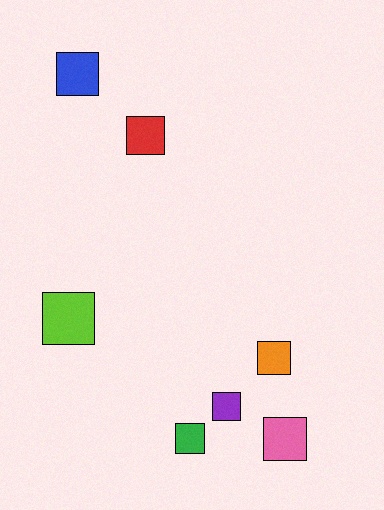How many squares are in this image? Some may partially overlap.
There are 7 squares.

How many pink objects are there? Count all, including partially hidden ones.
There is 1 pink object.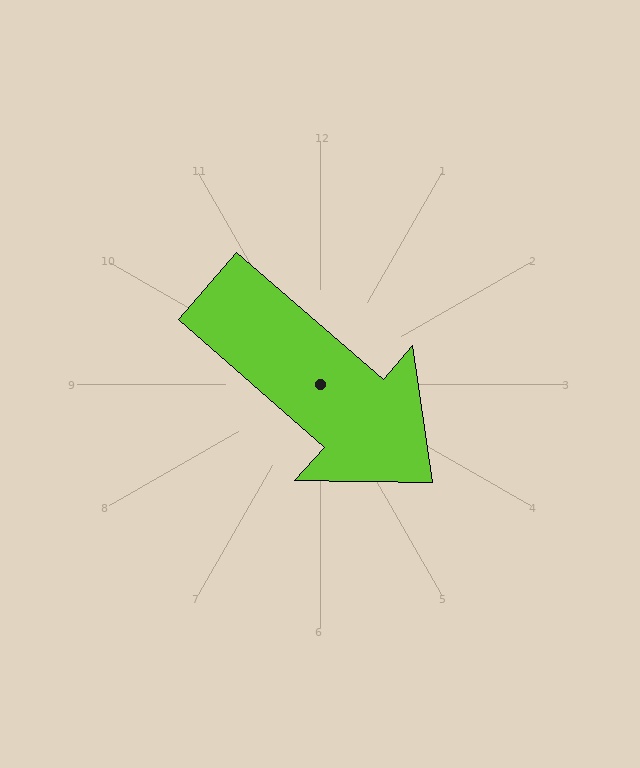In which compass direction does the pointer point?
Southeast.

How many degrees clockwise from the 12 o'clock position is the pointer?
Approximately 131 degrees.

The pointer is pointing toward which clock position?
Roughly 4 o'clock.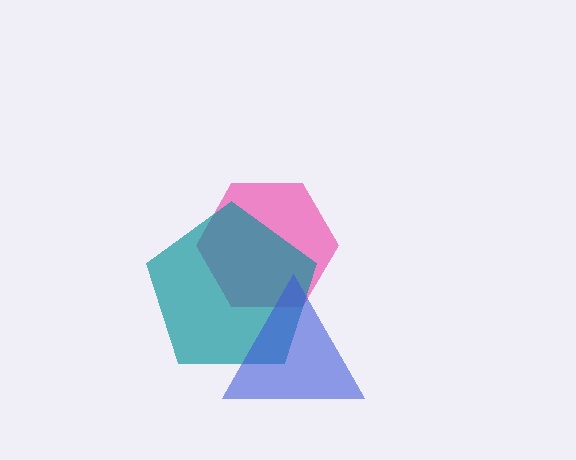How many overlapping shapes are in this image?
There are 3 overlapping shapes in the image.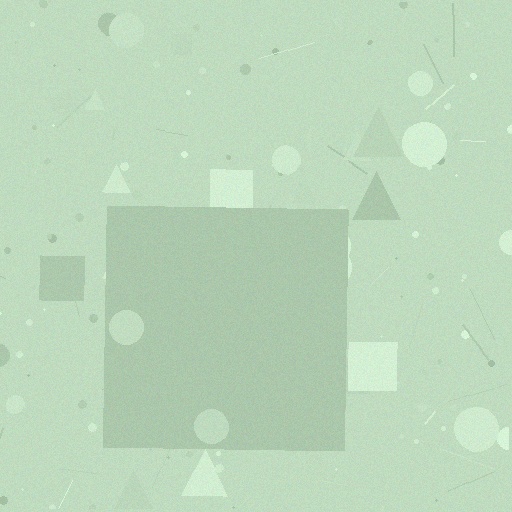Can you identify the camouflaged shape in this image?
The camouflaged shape is a square.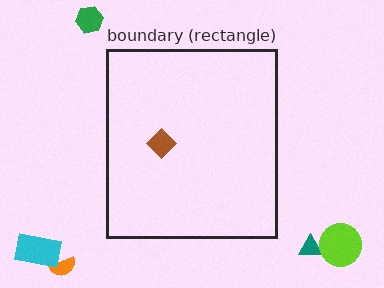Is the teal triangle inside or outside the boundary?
Outside.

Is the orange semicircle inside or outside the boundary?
Outside.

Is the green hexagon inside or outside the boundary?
Outside.